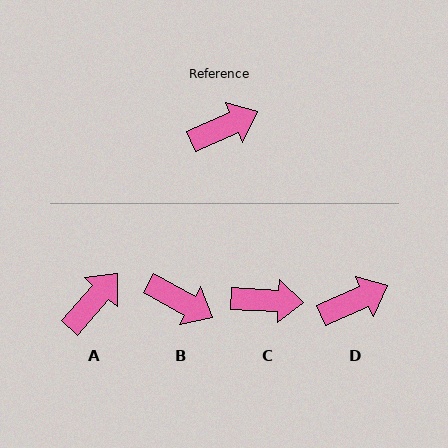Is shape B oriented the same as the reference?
No, it is off by about 53 degrees.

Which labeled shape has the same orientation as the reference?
D.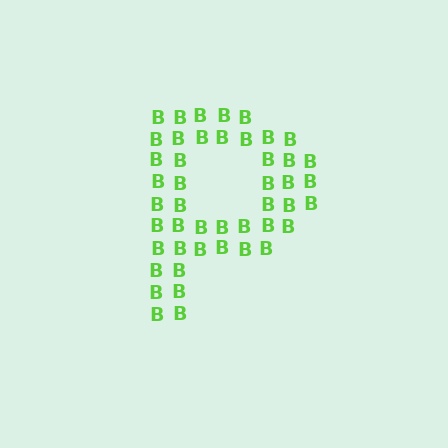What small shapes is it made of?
It is made of small letter B's.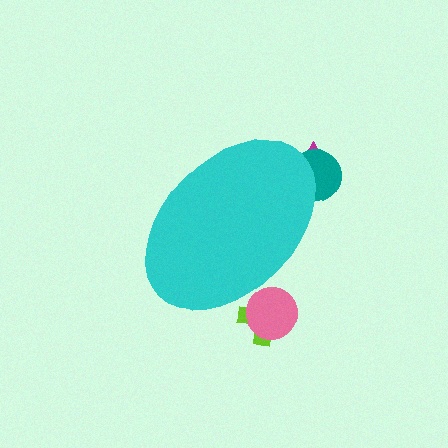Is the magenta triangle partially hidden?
Yes, the magenta triangle is partially hidden behind the cyan ellipse.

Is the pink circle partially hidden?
Yes, the pink circle is partially hidden behind the cyan ellipse.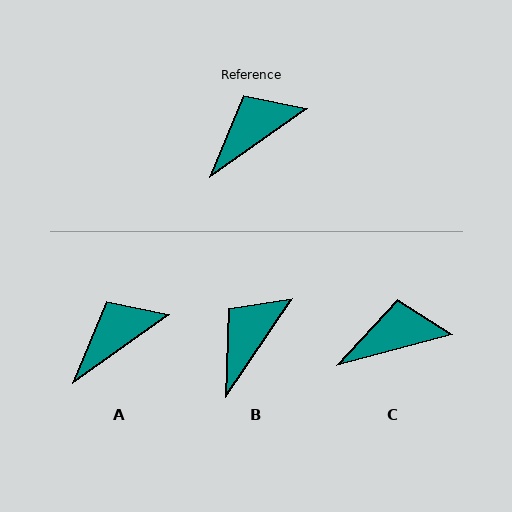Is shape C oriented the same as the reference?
No, it is off by about 21 degrees.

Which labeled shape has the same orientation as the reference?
A.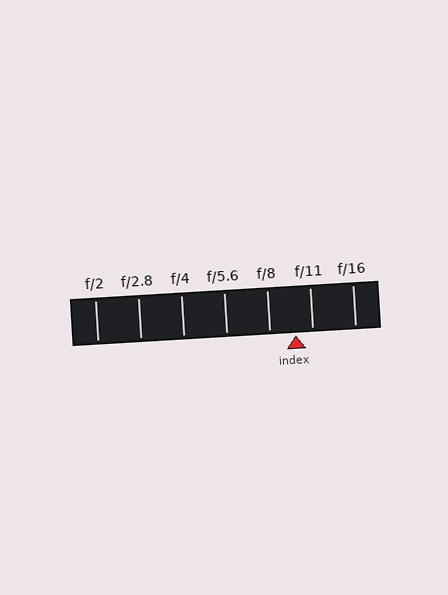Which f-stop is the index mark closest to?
The index mark is closest to f/11.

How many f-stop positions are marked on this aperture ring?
There are 7 f-stop positions marked.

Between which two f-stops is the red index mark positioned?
The index mark is between f/8 and f/11.